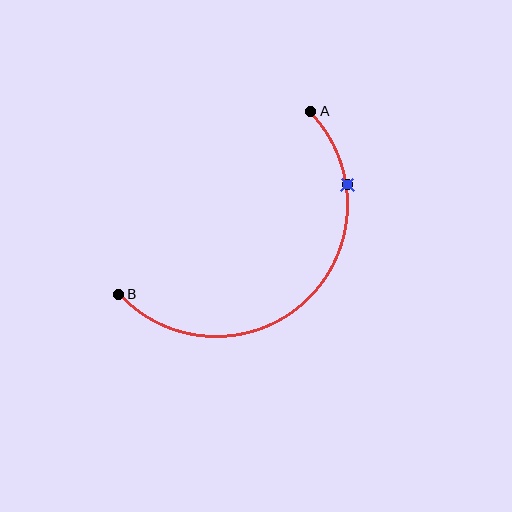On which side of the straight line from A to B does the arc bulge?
The arc bulges below and to the right of the straight line connecting A and B.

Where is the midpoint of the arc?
The arc midpoint is the point on the curve farthest from the straight line joining A and B. It sits below and to the right of that line.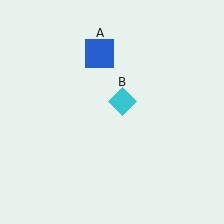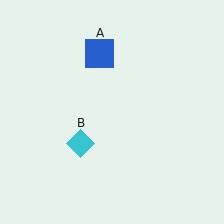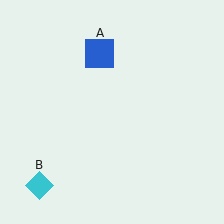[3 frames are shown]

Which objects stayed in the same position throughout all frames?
Blue square (object A) remained stationary.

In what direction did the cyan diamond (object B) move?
The cyan diamond (object B) moved down and to the left.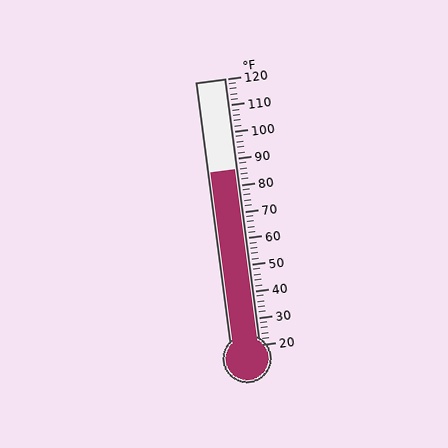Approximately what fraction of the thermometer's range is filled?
The thermometer is filled to approximately 65% of its range.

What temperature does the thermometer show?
The thermometer shows approximately 86°F.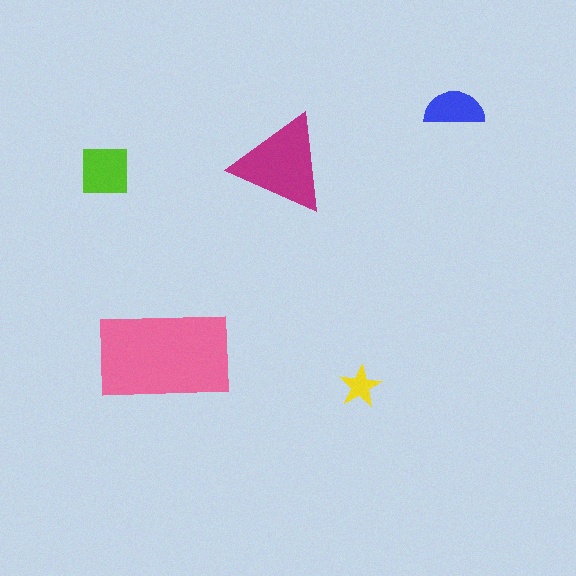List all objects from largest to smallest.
The pink rectangle, the magenta triangle, the lime square, the blue semicircle, the yellow star.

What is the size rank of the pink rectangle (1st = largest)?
1st.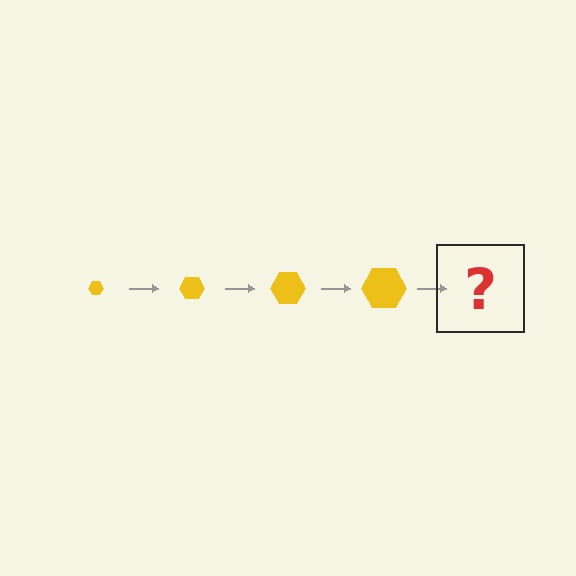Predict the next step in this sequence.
The next step is a yellow hexagon, larger than the previous one.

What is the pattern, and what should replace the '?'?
The pattern is that the hexagon gets progressively larger each step. The '?' should be a yellow hexagon, larger than the previous one.